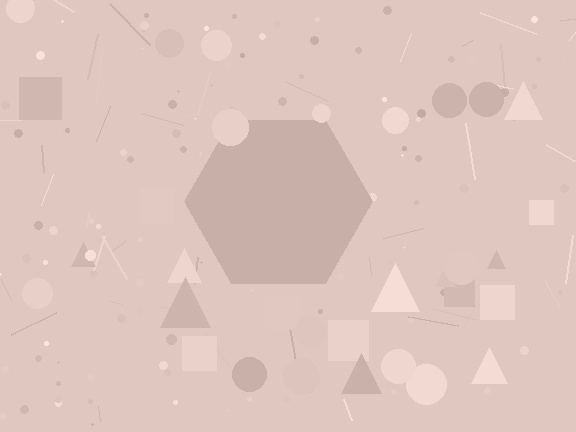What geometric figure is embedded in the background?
A hexagon is embedded in the background.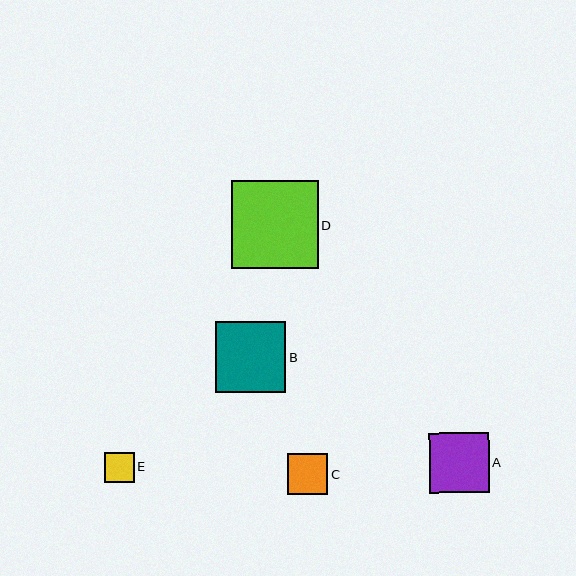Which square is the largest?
Square D is the largest with a size of approximately 87 pixels.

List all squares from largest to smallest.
From largest to smallest: D, B, A, C, E.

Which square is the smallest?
Square E is the smallest with a size of approximately 30 pixels.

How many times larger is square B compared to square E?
Square B is approximately 2.3 times the size of square E.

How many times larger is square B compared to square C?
Square B is approximately 1.7 times the size of square C.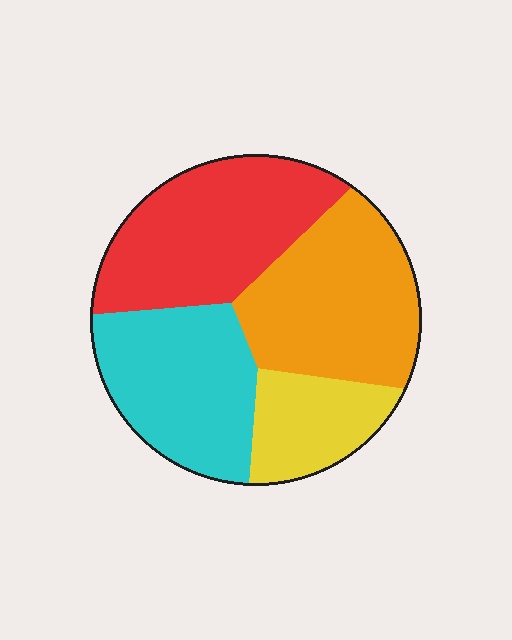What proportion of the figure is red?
Red covers about 30% of the figure.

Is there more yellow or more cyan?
Cyan.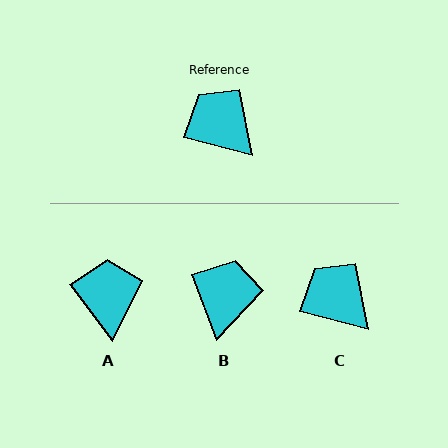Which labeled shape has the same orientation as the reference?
C.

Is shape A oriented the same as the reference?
No, it is off by about 38 degrees.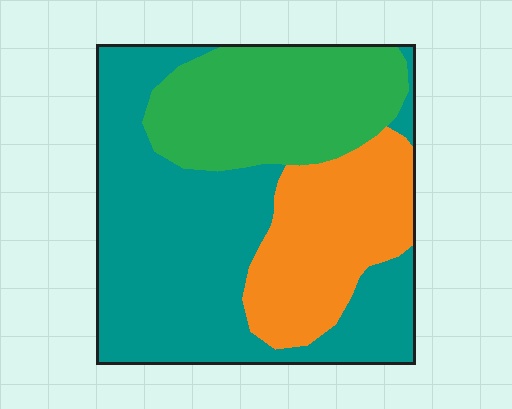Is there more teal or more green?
Teal.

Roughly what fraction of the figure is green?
Green takes up about one quarter (1/4) of the figure.